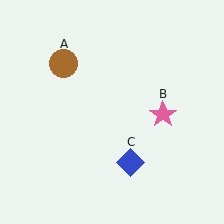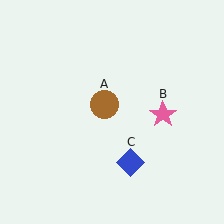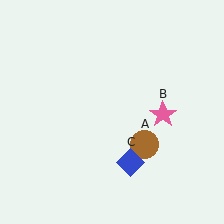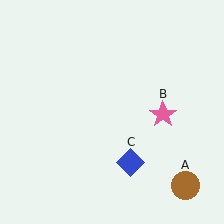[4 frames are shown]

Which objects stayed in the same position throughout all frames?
Pink star (object B) and blue diamond (object C) remained stationary.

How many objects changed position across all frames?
1 object changed position: brown circle (object A).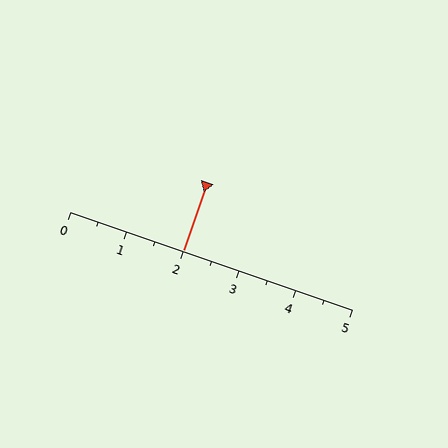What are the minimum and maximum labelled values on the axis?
The axis runs from 0 to 5.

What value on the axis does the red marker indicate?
The marker indicates approximately 2.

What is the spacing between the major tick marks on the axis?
The major ticks are spaced 1 apart.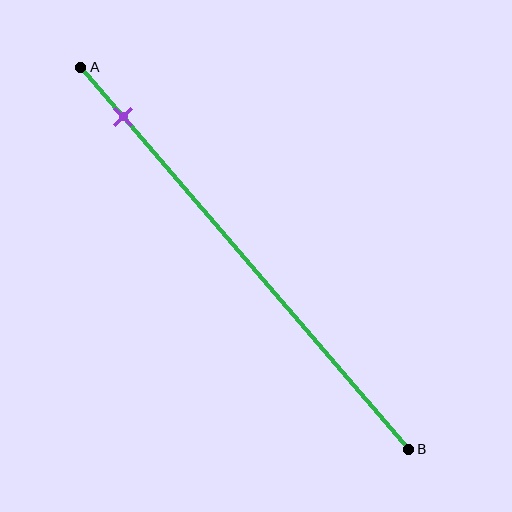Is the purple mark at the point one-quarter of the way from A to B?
No, the mark is at about 15% from A, not at the 25% one-quarter point.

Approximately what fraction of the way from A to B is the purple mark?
The purple mark is approximately 15% of the way from A to B.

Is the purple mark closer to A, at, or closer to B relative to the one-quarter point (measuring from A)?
The purple mark is closer to point A than the one-quarter point of segment AB.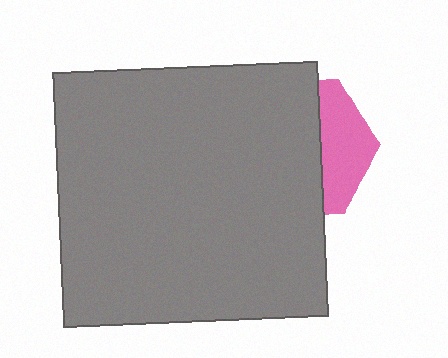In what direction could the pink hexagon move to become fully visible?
The pink hexagon could move right. That would shift it out from behind the gray rectangle entirely.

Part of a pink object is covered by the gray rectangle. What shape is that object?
It is a hexagon.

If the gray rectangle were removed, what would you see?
You would see the complete pink hexagon.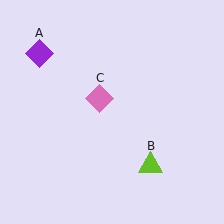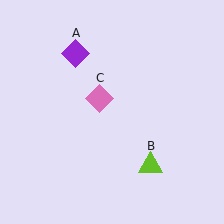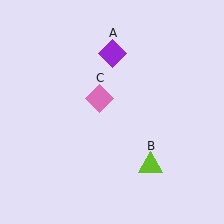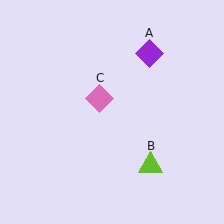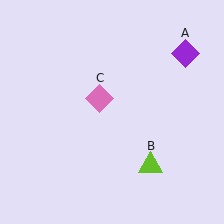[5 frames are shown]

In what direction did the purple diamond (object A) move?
The purple diamond (object A) moved right.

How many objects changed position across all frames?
1 object changed position: purple diamond (object A).